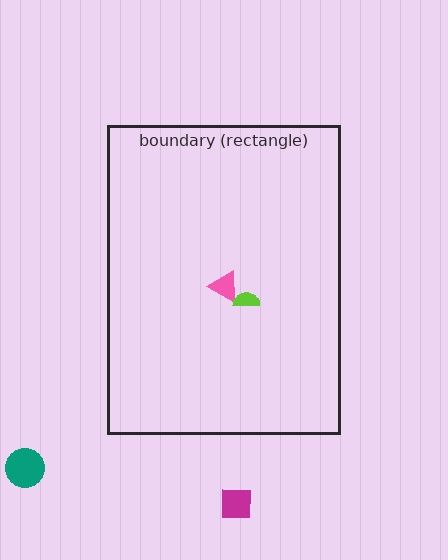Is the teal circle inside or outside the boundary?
Outside.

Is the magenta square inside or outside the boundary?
Outside.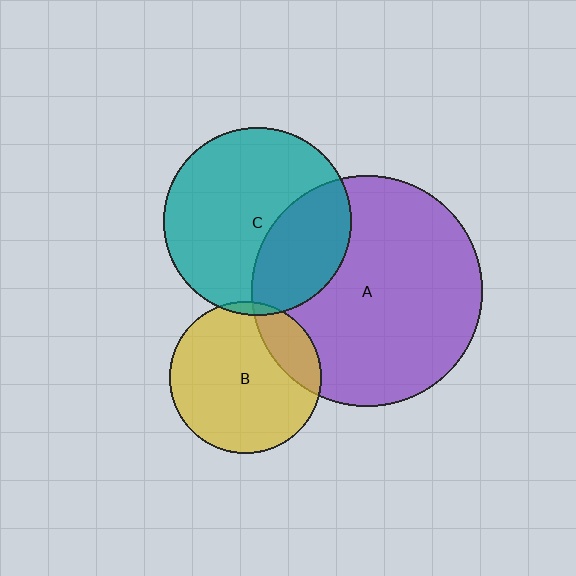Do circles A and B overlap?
Yes.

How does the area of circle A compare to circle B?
Approximately 2.3 times.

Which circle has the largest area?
Circle A (purple).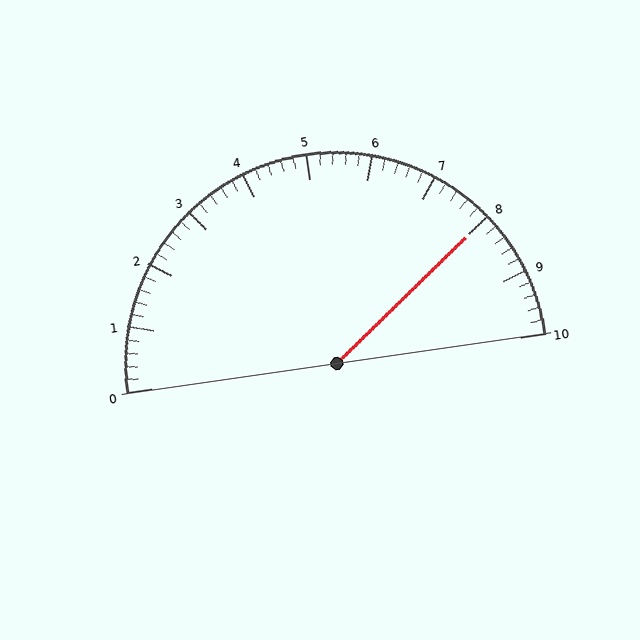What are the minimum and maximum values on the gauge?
The gauge ranges from 0 to 10.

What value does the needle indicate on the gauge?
The needle indicates approximately 8.0.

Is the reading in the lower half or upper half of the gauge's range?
The reading is in the upper half of the range (0 to 10).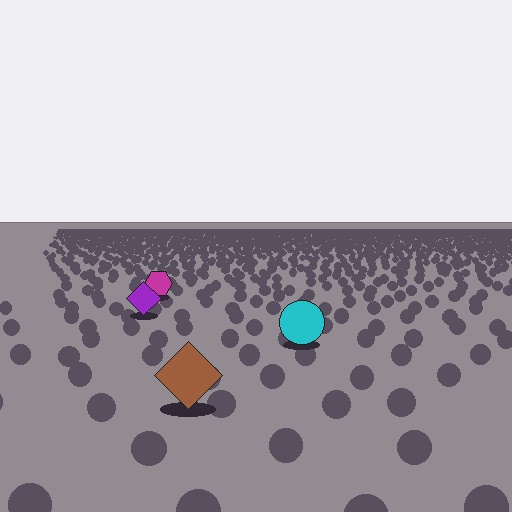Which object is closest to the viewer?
The brown diamond is closest. The texture marks near it are larger and more spread out.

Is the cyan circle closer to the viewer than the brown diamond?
No. The brown diamond is closer — you can tell from the texture gradient: the ground texture is coarser near it.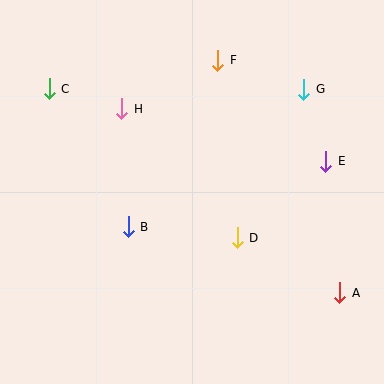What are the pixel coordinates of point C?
Point C is at (49, 89).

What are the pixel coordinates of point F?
Point F is at (218, 60).